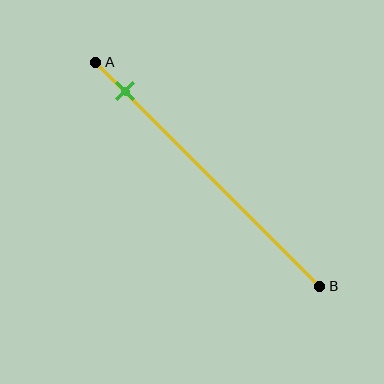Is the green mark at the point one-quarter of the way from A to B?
No, the mark is at about 15% from A, not at the 25% one-quarter point.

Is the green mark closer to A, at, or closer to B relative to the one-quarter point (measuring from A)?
The green mark is closer to point A than the one-quarter point of segment AB.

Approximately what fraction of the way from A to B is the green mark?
The green mark is approximately 15% of the way from A to B.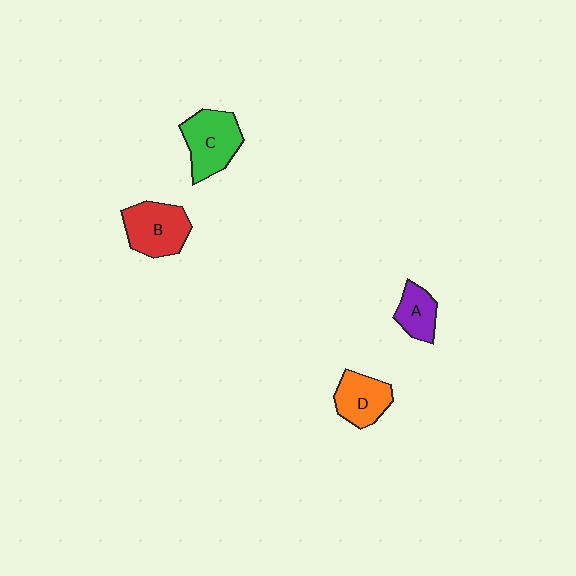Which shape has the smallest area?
Shape A (purple).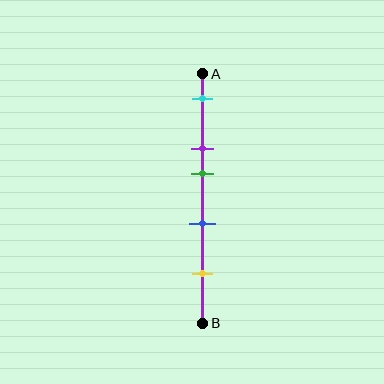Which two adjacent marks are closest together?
The purple and green marks are the closest adjacent pair.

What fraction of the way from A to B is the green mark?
The green mark is approximately 40% (0.4) of the way from A to B.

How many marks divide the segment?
There are 5 marks dividing the segment.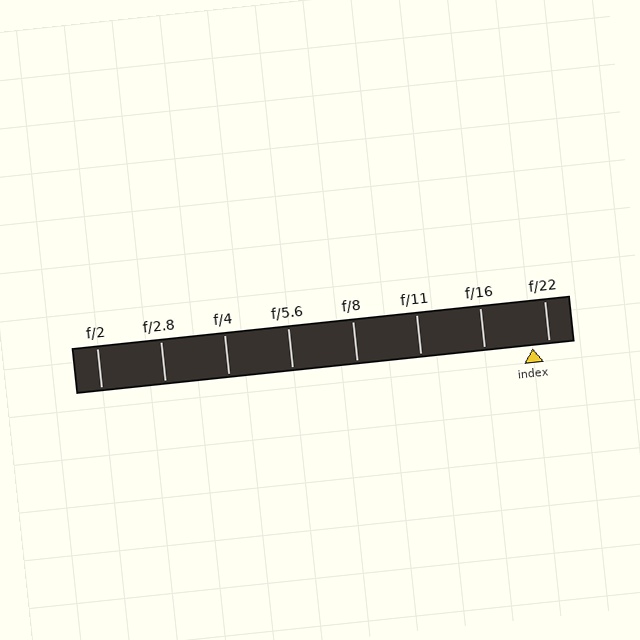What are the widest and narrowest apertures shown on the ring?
The widest aperture shown is f/2 and the narrowest is f/22.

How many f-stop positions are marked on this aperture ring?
There are 8 f-stop positions marked.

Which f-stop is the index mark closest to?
The index mark is closest to f/22.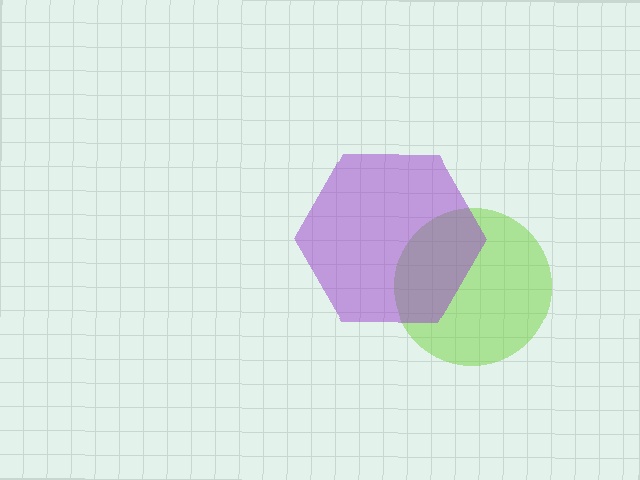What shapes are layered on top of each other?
The layered shapes are: a lime circle, a purple hexagon.